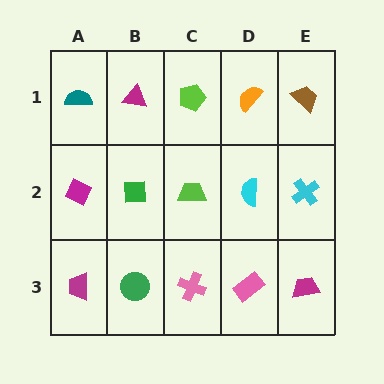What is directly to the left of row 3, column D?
A pink cross.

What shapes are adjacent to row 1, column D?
A cyan semicircle (row 2, column D), a lime pentagon (row 1, column C), a brown trapezoid (row 1, column E).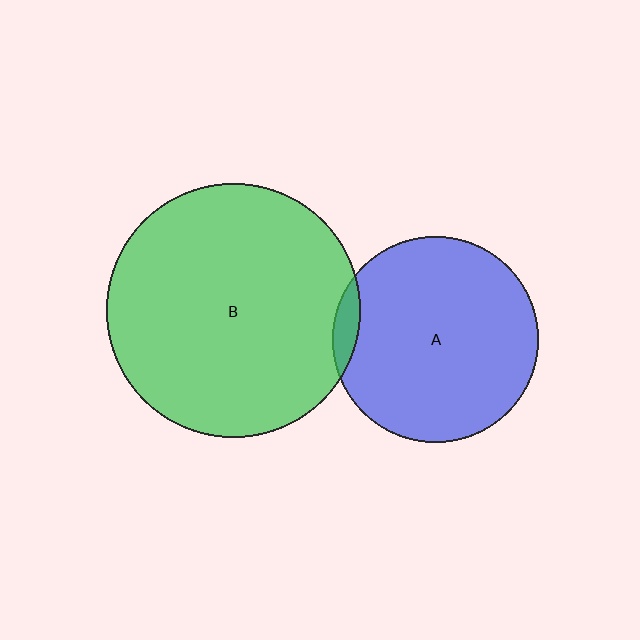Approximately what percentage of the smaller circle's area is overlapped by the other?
Approximately 5%.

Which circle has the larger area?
Circle B (green).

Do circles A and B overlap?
Yes.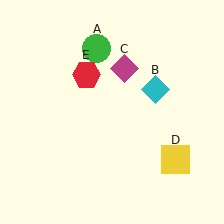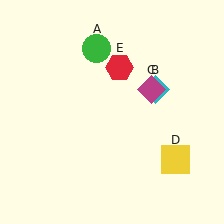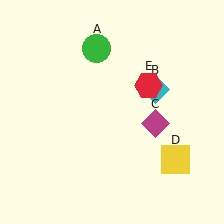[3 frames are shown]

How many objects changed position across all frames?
2 objects changed position: magenta diamond (object C), red hexagon (object E).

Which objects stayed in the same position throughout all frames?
Green circle (object A) and cyan diamond (object B) and yellow square (object D) remained stationary.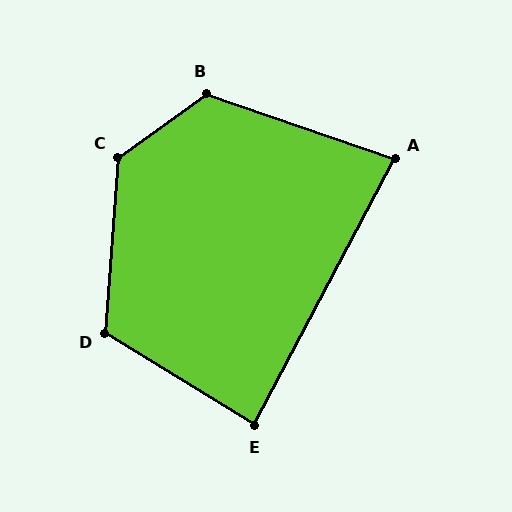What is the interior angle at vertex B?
Approximately 125 degrees (obtuse).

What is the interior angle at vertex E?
Approximately 86 degrees (approximately right).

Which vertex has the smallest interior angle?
A, at approximately 81 degrees.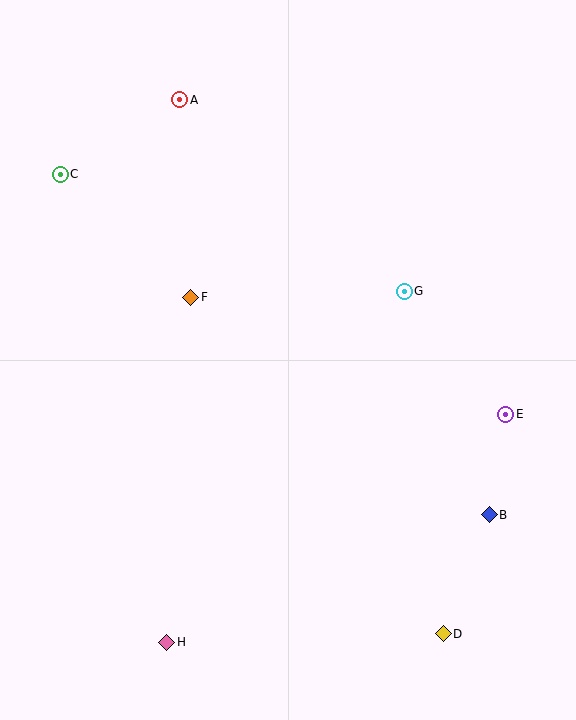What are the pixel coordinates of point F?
Point F is at (191, 297).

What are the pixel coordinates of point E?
Point E is at (506, 414).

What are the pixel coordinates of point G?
Point G is at (404, 291).